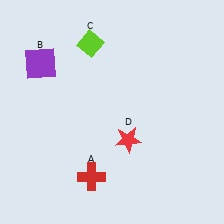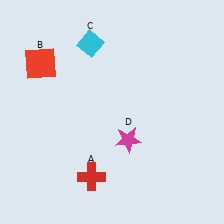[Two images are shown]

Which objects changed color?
B changed from purple to red. C changed from lime to cyan. D changed from red to magenta.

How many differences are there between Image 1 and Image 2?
There are 3 differences between the two images.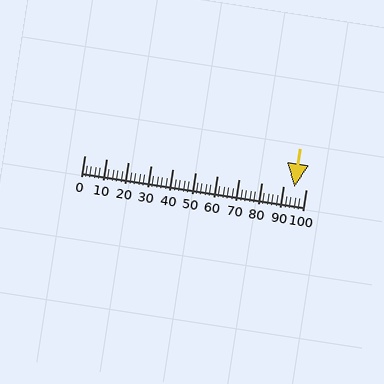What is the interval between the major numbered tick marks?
The major tick marks are spaced 10 units apart.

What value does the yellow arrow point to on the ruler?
The yellow arrow points to approximately 95.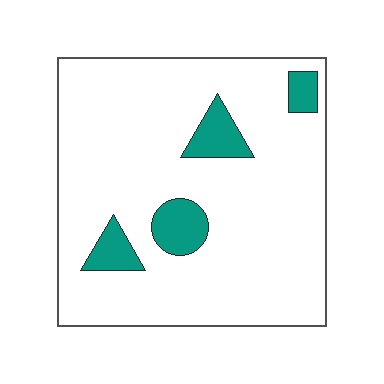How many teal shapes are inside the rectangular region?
4.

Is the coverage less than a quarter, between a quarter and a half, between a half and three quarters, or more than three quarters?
Less than a quarter.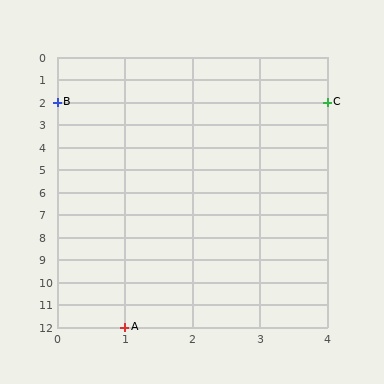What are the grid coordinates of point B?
Point B is at grid coordinates (0, 2).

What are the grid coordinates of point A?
Point A is at grid coordinates (1, 12).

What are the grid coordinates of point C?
Point C is at grid coordinates (4, 2).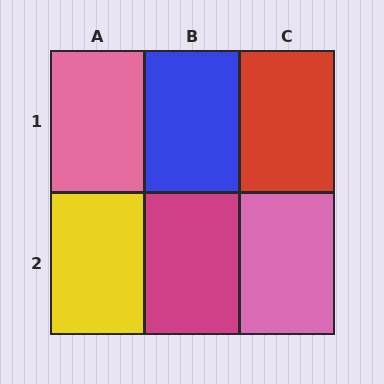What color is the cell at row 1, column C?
Red.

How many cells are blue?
1 cell is blue.